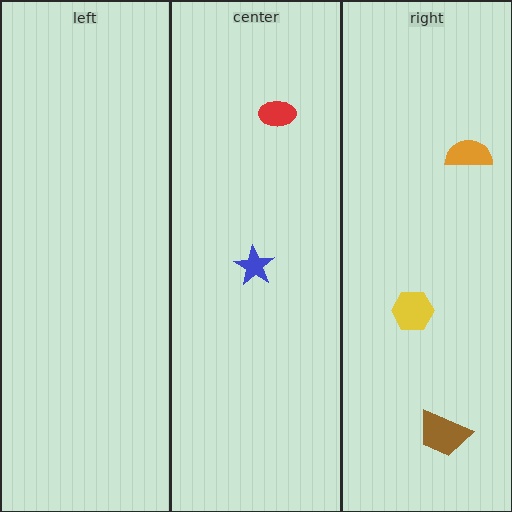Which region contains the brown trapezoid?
The right region.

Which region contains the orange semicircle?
The right region.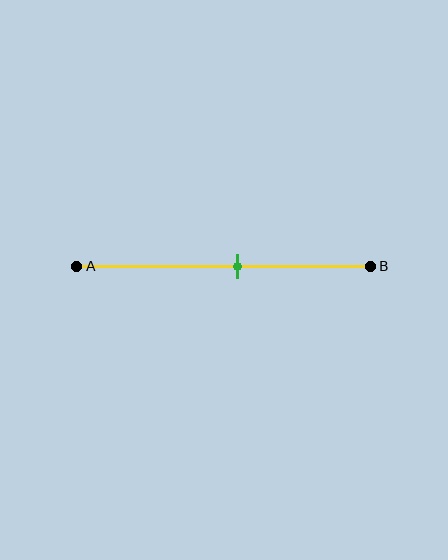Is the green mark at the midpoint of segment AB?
No, the mark is at about 55% from A, not at the 50% midpoint.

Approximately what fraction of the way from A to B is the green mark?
The green mark is approximately 55% of the way from A to B.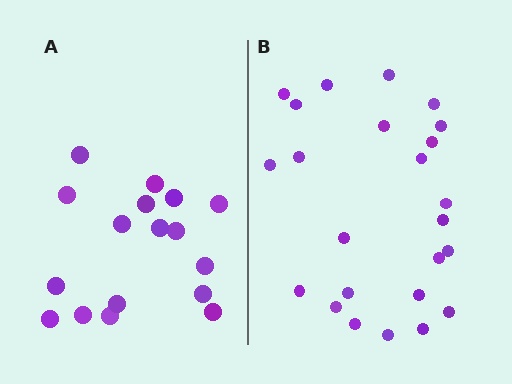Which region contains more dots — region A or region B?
Region B (the right region) has more dots.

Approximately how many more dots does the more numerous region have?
Region B has roughly 8 or so more dots than region A.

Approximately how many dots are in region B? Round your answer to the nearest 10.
About 20 dots. (The exact count is 24, which rounds to 20.)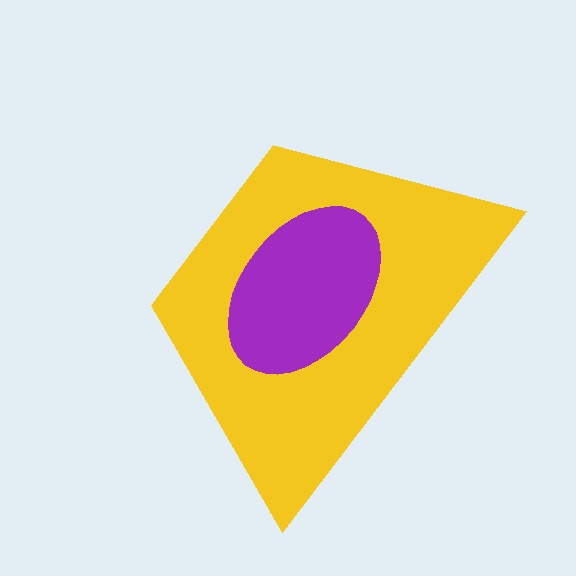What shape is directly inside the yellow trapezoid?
The purple ellipse.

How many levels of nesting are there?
2.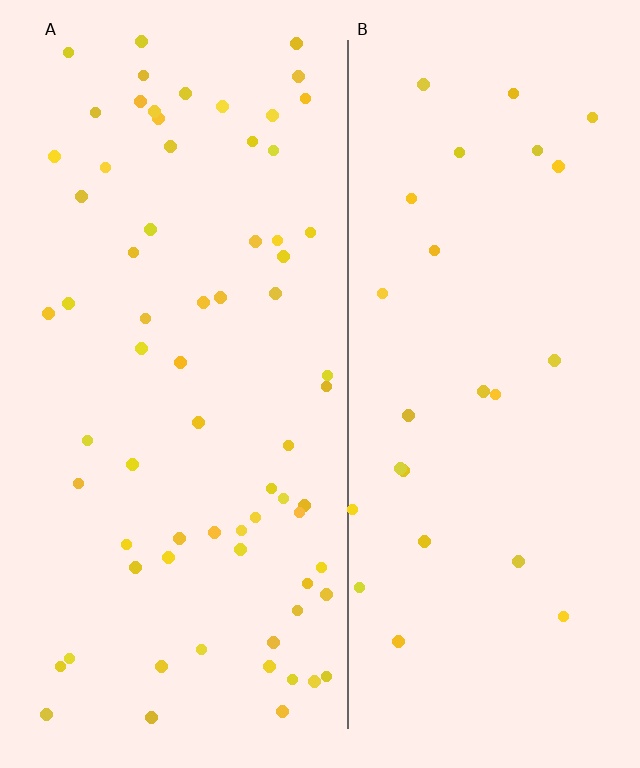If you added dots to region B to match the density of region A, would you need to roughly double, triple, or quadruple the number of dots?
Approximately triple.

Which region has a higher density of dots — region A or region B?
A (the left).